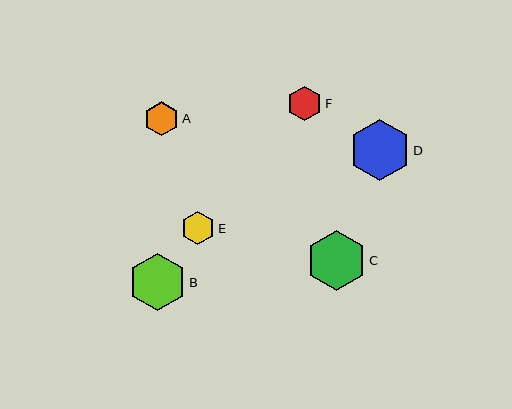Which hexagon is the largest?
Hexagon D is the largest with a size of approximately 61 pixels.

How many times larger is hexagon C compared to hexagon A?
Hexagon C is approximately 1.8 times the size of hexagon A.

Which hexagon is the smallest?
Hexagon E is the smallest with a size of approximately 34 pixels.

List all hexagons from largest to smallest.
From largest to smallest: D, C, B, F, A, E.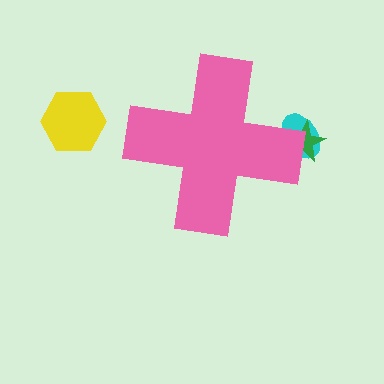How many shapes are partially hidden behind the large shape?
2 shapes are partially hidden.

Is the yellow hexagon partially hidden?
No, the yellow hexagon is fully visible.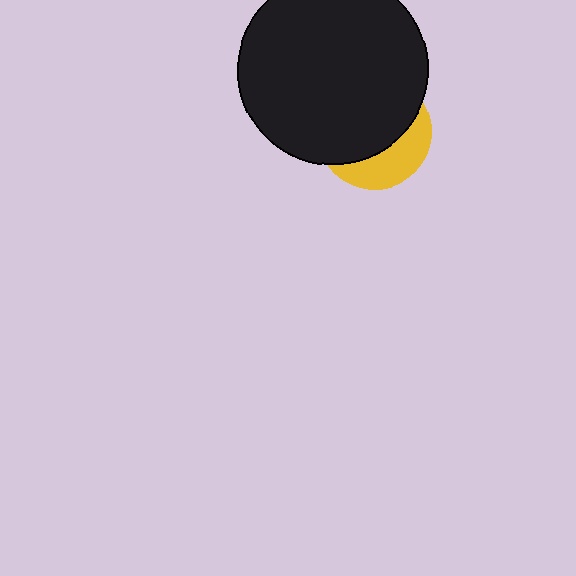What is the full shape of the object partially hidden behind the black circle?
The partially hidden object is a yellow circle.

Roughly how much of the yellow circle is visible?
A small part of it is visible (roughly 34%).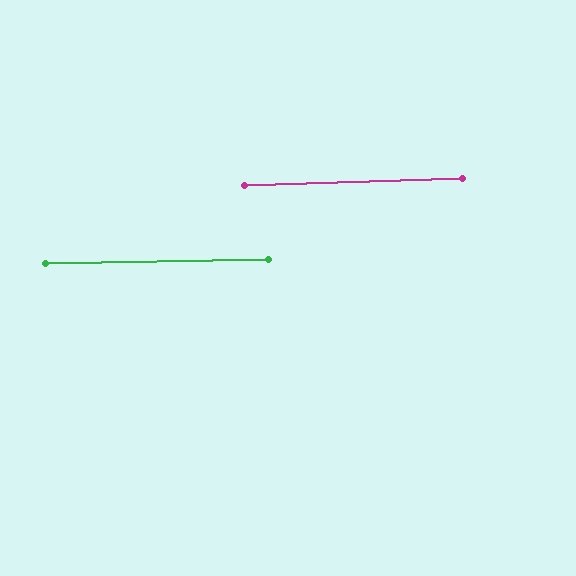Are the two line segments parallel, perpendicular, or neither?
Parallel — their directions differ by only 0.7°.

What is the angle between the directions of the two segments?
Approximately 1 degree.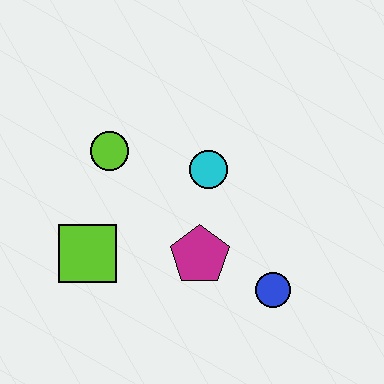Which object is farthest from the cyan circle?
The lime square is farthest from the cyan circle.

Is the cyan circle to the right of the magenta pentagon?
Yes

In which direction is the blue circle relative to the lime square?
The blue circle is to the right of the lime square.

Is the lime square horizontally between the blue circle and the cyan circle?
No